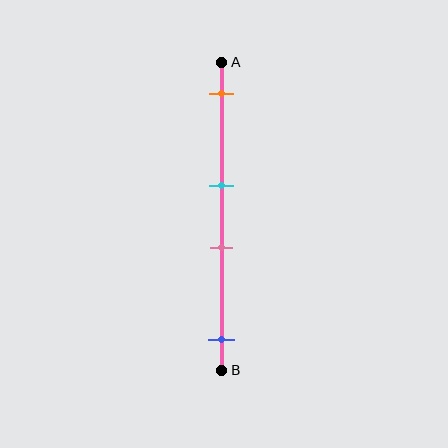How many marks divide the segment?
There are 4 marks dividing the segment.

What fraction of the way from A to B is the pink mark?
The pink mark is approximately 60% (0.6) of the way from A to B.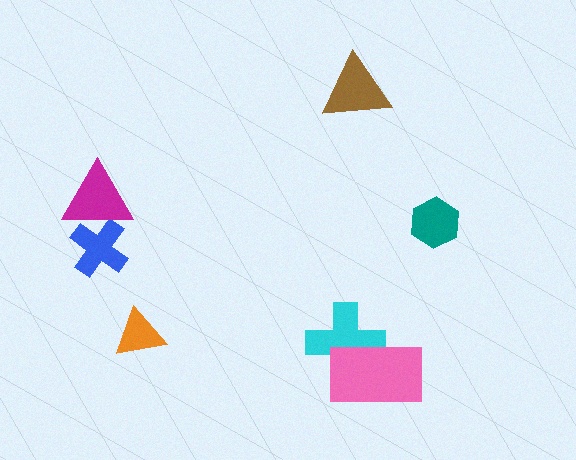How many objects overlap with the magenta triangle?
1 object overlaps with the magenta triangle.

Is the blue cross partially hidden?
Yes, it is partially covered by another shape.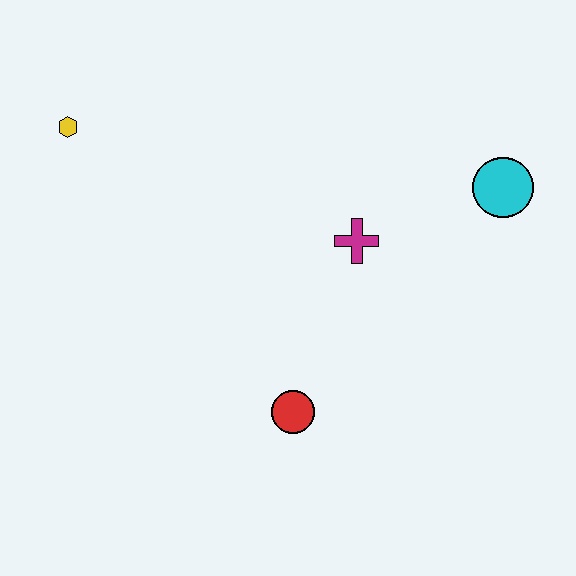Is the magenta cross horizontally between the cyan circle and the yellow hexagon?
Yes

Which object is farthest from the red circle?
The yellow hexagon is farthest from the red circle.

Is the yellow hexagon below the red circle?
No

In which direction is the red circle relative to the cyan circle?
The red circle is below the cyan circle.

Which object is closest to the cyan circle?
The magenta cross is closest to the cyan circle.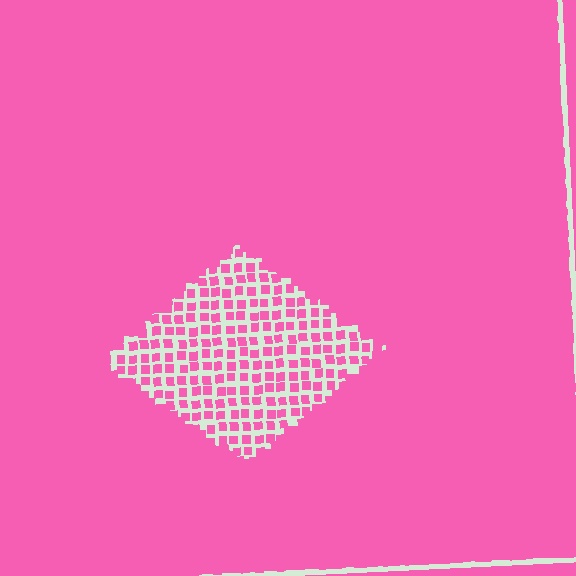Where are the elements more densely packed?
The elements are more densely packed outside the diamond boundary.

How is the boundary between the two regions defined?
The boundary is defined by a change in element density (approximately 3.0x ratio). All elements are the same color, size, and shape.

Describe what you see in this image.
The image contains small pink elements arranged at two different densities. A diamond-shaped region is visible where the elements are less densely packed than the surrounding area.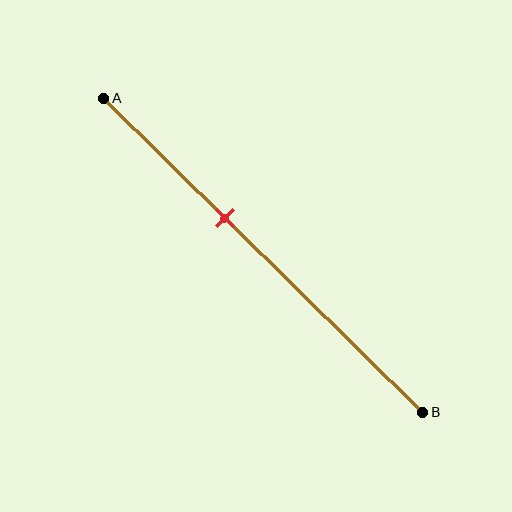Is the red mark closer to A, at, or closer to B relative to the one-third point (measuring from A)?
The red mark is closer to point B than the one-third point of segment AB.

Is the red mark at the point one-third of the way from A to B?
No, the mark is at about 40% from A, not at the 33% one-third point.